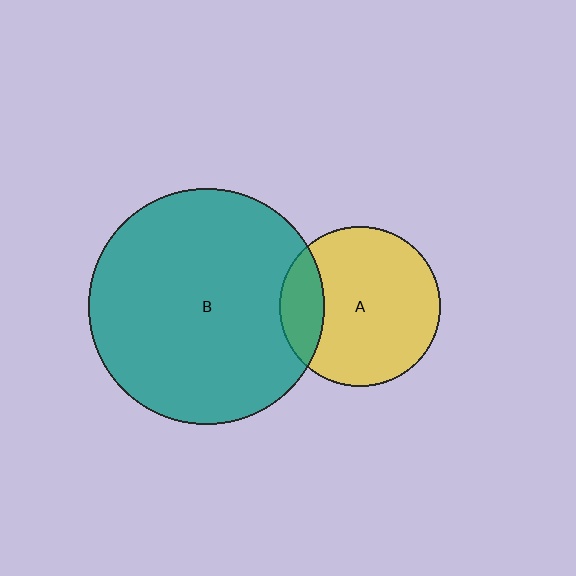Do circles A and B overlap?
Yes.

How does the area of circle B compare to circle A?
Approximately 2.2 times.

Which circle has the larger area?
Circle B (teal).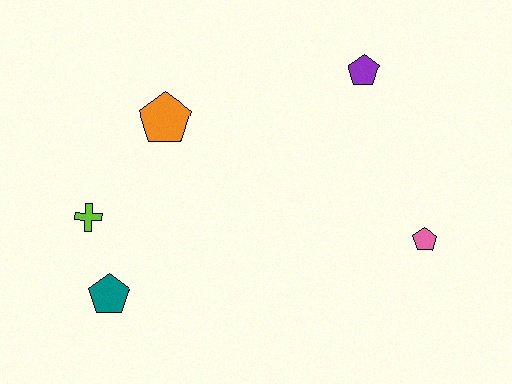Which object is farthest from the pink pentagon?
The lime cross is farthest from the pink pentagon.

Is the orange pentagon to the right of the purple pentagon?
No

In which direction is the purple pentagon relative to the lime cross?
The purple pentagon is to the right of the lime cross.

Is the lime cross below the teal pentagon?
No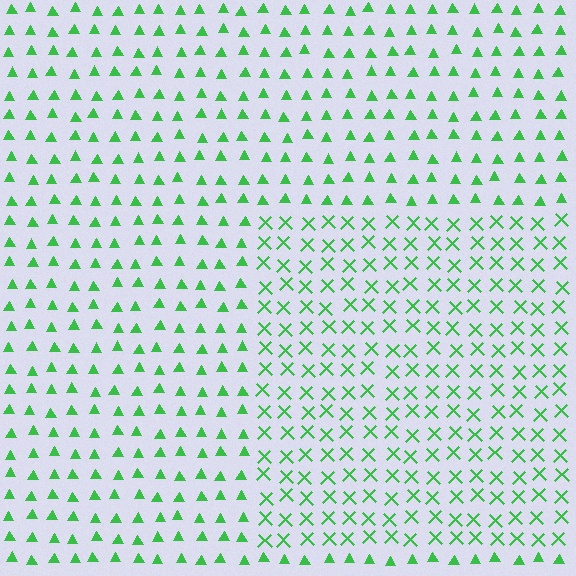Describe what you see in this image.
The image is filled with small green elements arranged in a uniform grid. A rectangle-shaped region contains X marks, while the surrounding area contains triangles. The boundary is defined purely by the change in element shape.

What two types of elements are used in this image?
The image uses X marks inside the rectangle region and triangles outside it.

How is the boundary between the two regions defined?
The boundary is defined by a change in element shape: X marks inside vs. triangles outside. All elements share the same color and spacing.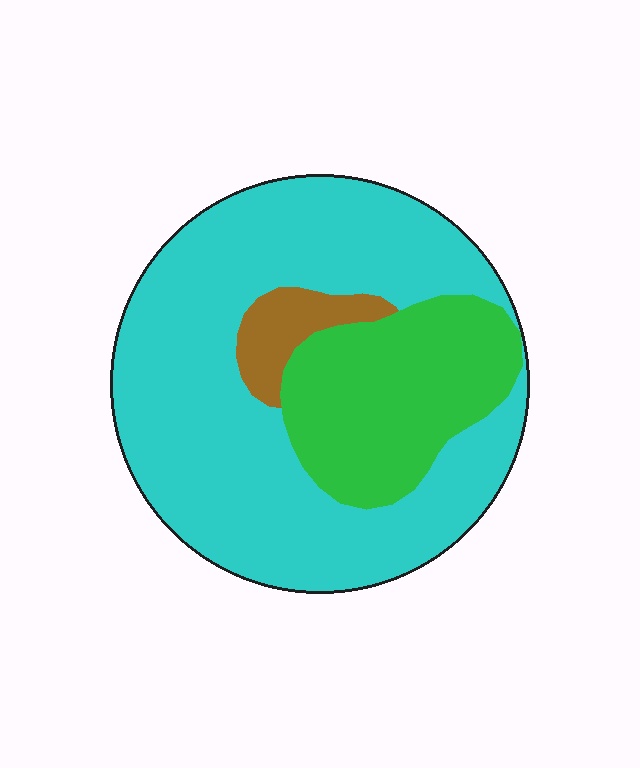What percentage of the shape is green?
Green takes up about one quarter (1/4) of the shape.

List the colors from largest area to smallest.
From largest to smallest: cyan, green, brown.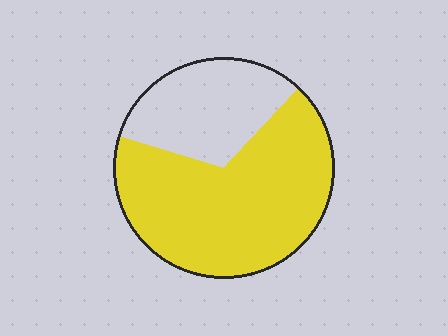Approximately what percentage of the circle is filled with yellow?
Approximately 70%.